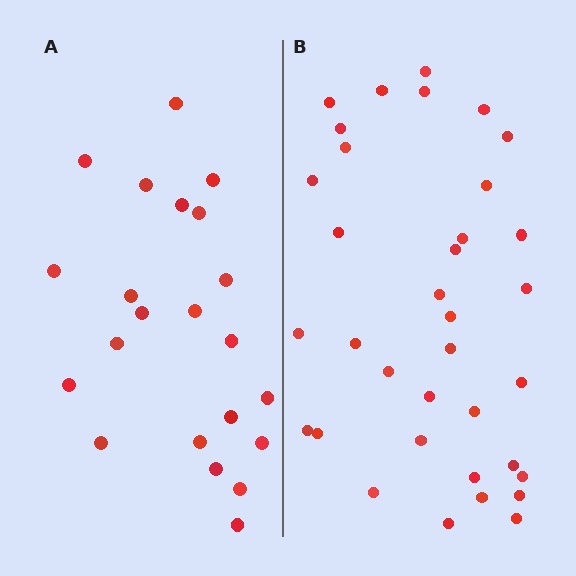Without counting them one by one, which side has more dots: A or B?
Region B (the right region) has more dots.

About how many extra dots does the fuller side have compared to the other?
Region B has approximately 15 more dots than region A.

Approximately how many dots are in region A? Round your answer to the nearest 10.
About 20 dots. (The exact count is 22, which rounds to 20.)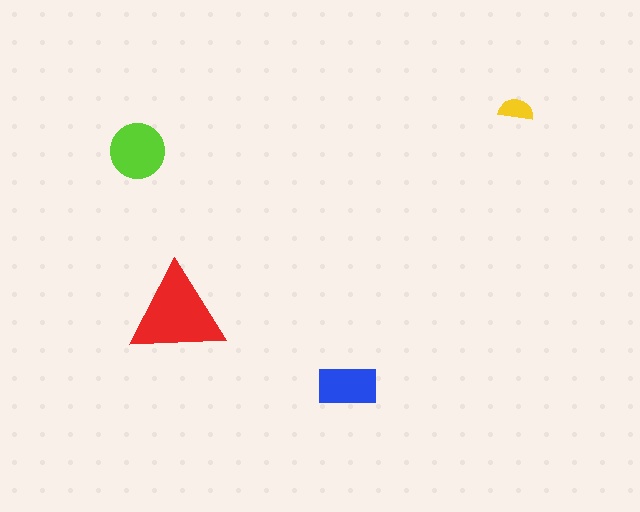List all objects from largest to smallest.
The red triangle, the lime circle, the blue rectangle, the yellow semicircle.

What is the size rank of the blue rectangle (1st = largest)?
3rd.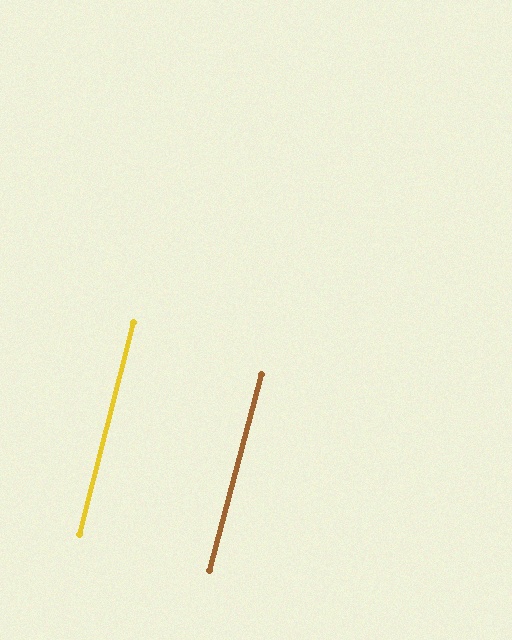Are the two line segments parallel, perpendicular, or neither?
Parallel — their directions differ by only 0.4°.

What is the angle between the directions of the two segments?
Approximately 0 degrees.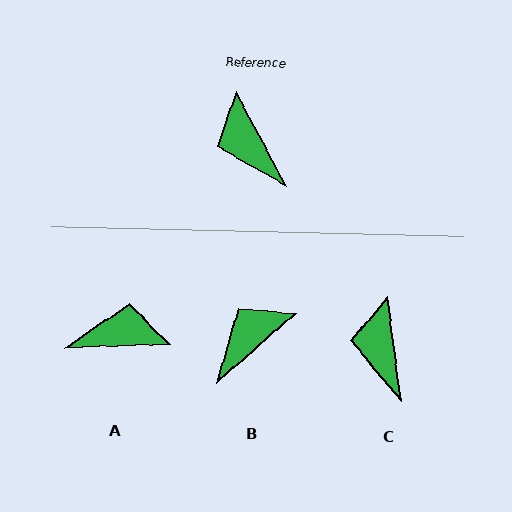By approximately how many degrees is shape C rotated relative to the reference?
Approximately 20 degrees clockwise.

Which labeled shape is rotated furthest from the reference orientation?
A, about 117 degrees away.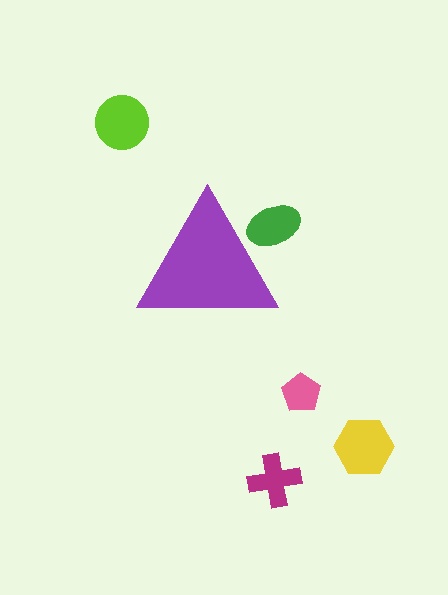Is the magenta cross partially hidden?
No, the magenta cross is fully visible.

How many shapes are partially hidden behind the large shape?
1 shape is partially hidden.